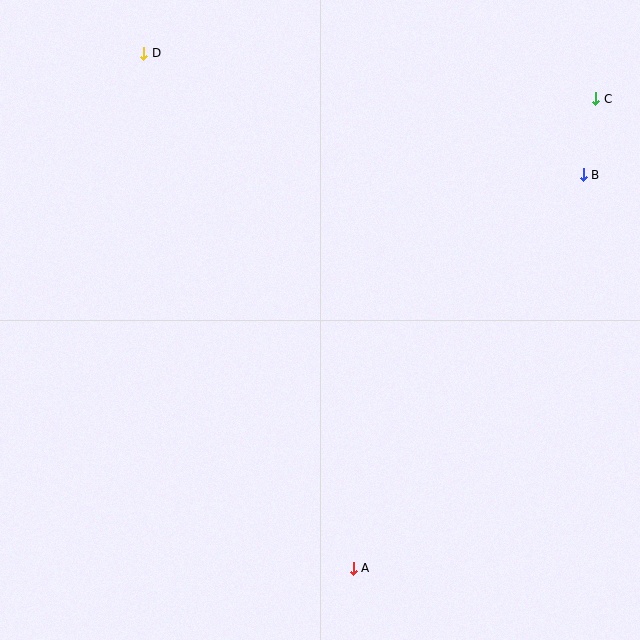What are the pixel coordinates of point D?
Point D is at (144, 53).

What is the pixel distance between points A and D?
The distance between A and D is 556 pixels.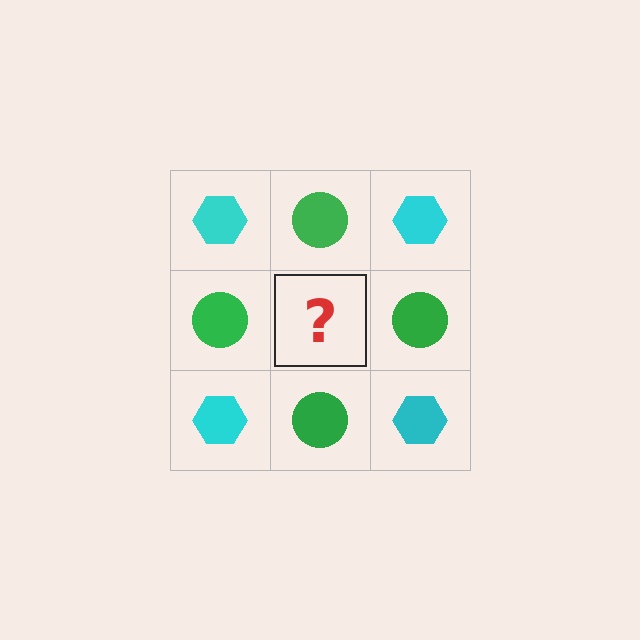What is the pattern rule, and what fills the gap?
The rule is that it alternates cyan hexagon and green circle in a checkerboard pattern. The gap should be filled with a cyan hexagon.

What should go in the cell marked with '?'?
The missing cell should contain a cyan hexagon.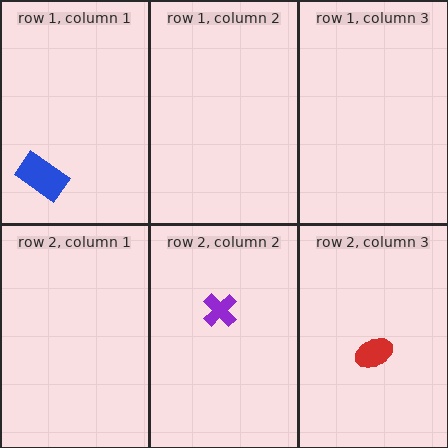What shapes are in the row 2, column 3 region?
The red ellipse.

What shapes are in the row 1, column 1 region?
The blue rectangle.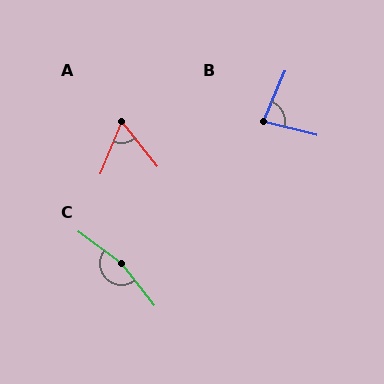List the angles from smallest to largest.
A (61°), B (81°), C (164°).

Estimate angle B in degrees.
Approximately 81 degrees.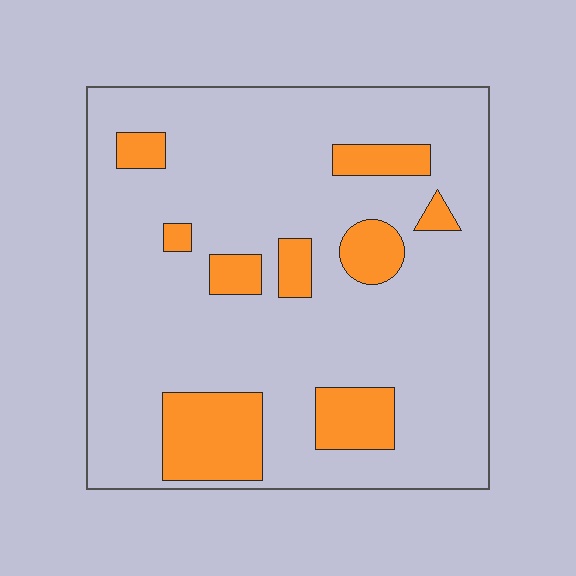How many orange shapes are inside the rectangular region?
9.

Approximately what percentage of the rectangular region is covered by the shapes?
Approximately 20%.